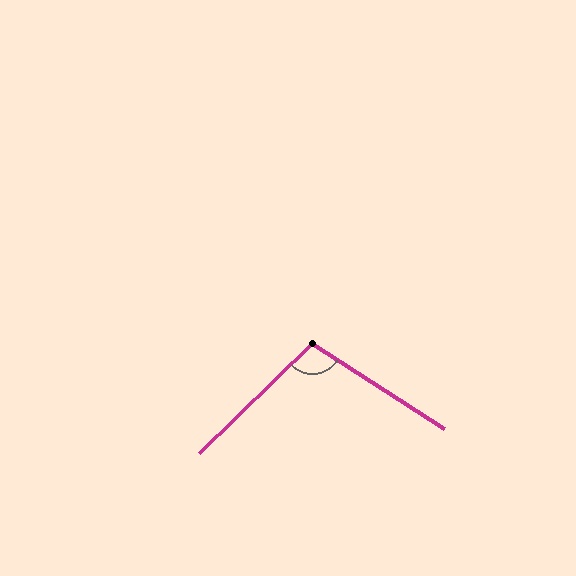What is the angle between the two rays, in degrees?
Approximately 103 degrees.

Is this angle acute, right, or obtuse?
It is obtuse.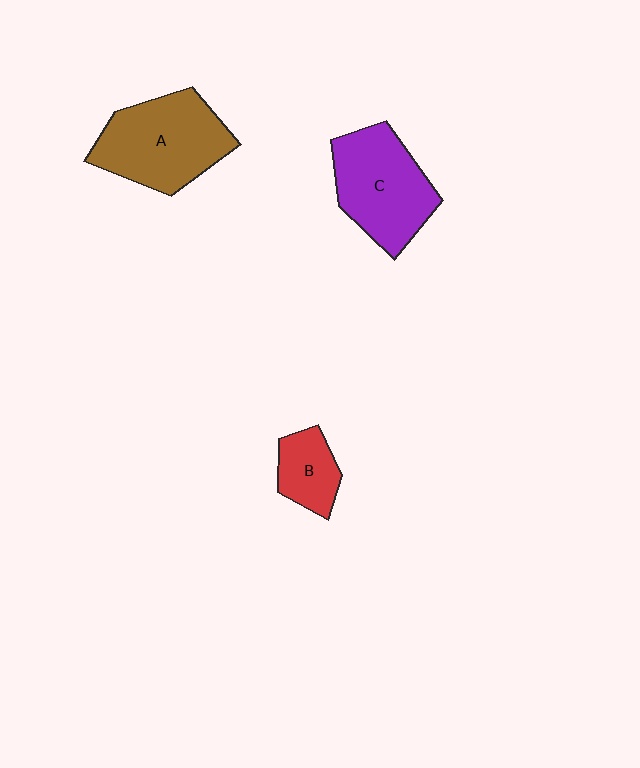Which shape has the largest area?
Shape A (brown).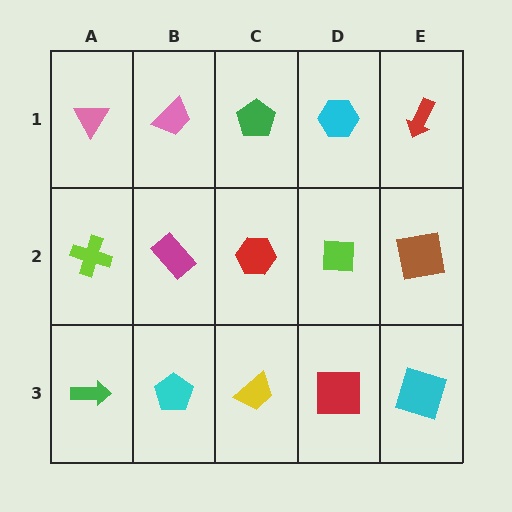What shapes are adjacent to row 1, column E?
A brown square (row 2, column E), a cyan hexagon (row 1, column D).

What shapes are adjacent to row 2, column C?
A green pentagon (row 1, column C), a yellow trapezoid (row 3, column C), a magenta rectangle (row 2, column B), a lime square (row 2, column D).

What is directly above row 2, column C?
A green pentagon.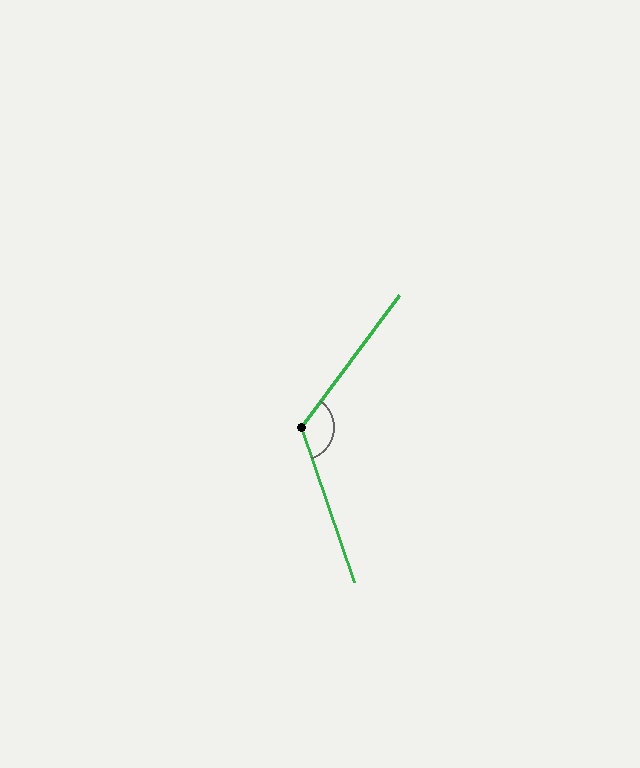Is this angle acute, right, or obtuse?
It is obtuse.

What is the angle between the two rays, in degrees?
Approximately 124 degrees.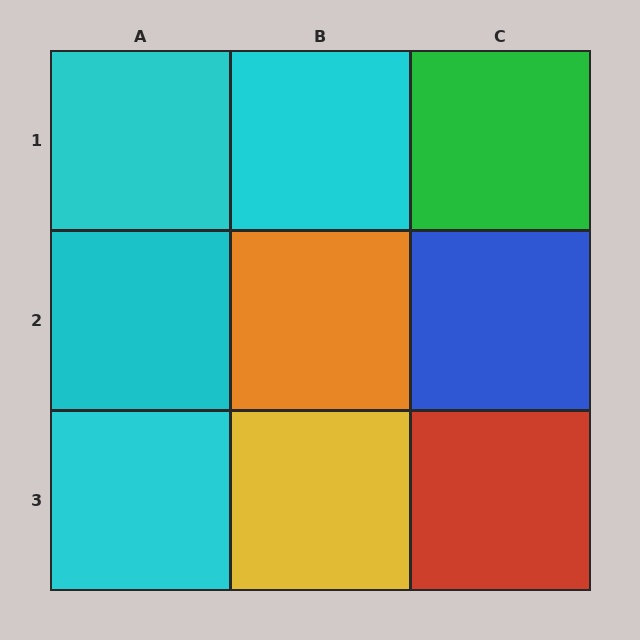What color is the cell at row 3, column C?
Red.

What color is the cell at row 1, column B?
Cyan.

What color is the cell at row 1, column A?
Cyan.